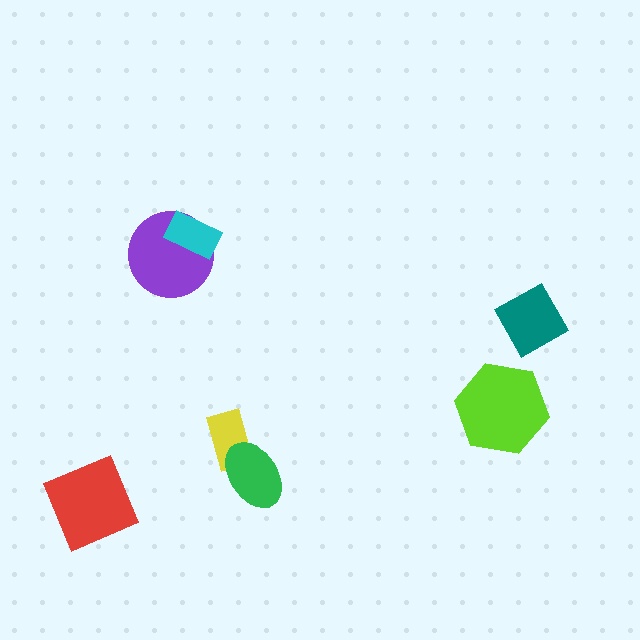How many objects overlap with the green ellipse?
1 object overlaps with the green ellipse.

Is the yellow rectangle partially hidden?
Yes, it is partially covered by another shape.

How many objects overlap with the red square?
0 objects overlap with the red square.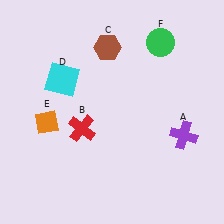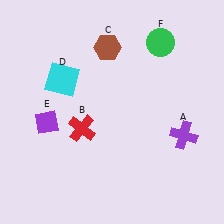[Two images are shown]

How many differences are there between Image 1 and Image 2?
There is 1 difference between the two images.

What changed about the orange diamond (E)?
In Image 1, E is orange. In Image 2, it changed to purple.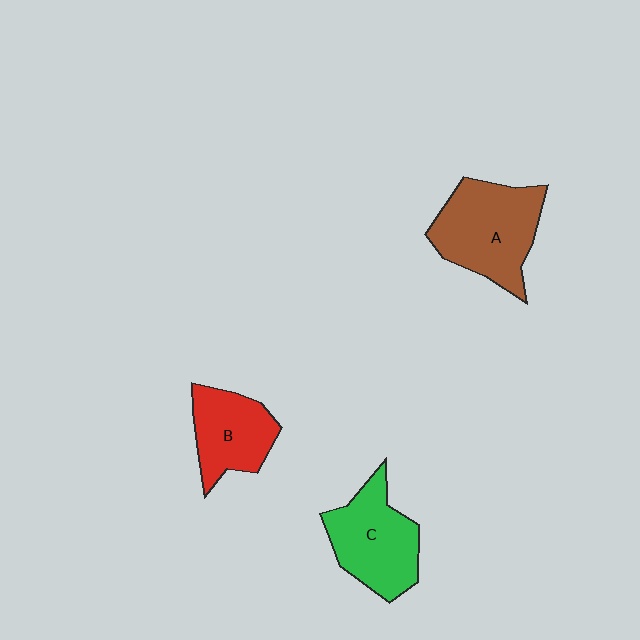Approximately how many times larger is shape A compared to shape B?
Approximately 1.5 times.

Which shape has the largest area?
Shape A (brown).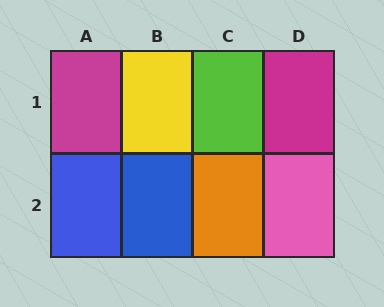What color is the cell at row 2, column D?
Pink.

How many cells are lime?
1 cell is lime.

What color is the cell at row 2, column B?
Blue.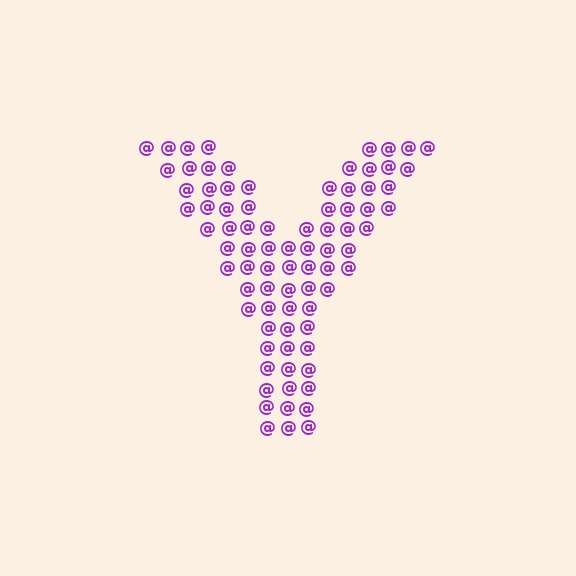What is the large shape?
The large shape is the letter Y.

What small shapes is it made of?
It is made of small at signs.